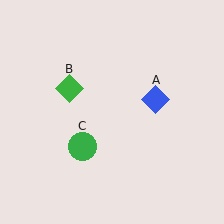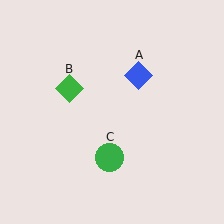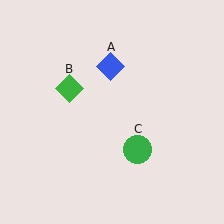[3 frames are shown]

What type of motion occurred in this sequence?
The blue diamond (object A), green circle (object C) rotated counterclockwise around the center of the scene.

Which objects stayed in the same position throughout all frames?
Green diamond (object B) remained stationary.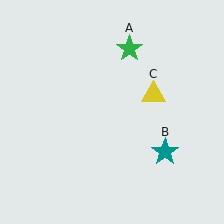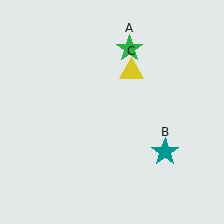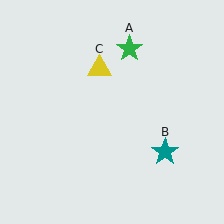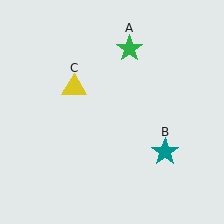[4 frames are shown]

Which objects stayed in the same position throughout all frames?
Green star (object A) and teal star (object B) remained stationary.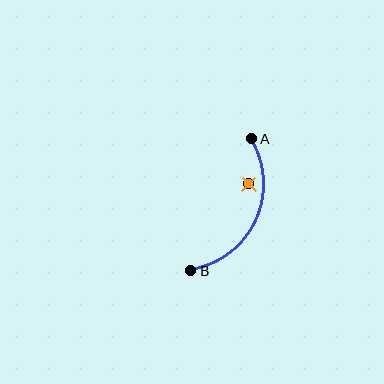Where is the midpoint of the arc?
The arc midpoint is the point on the curve farthest from the straight line joining A and B. It sits to the right of that line.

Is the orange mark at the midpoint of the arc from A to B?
No — the orange mark does not lie on the arc at all. It sits slightly inside the curve.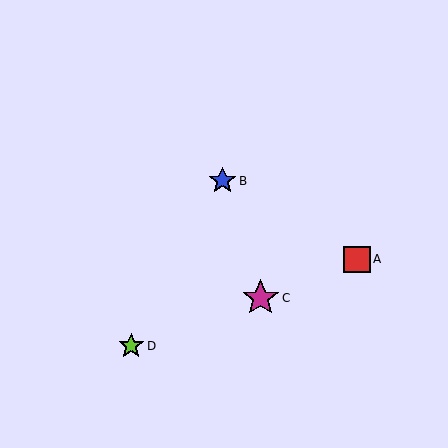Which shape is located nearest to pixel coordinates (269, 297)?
The magenta star (labeled C) at (261, 298) is nearest to that location.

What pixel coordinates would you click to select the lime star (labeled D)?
Click at (131, 346) to select the lime star D.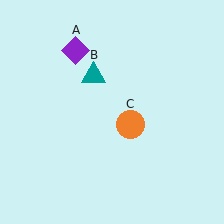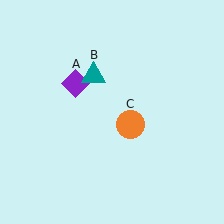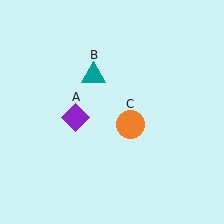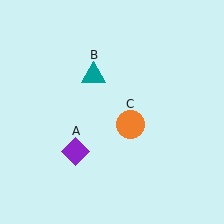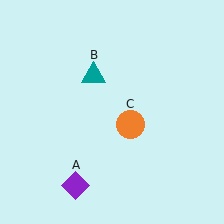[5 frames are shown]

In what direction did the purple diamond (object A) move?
The purple diamond (object A) moved down.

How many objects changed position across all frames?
1 object changed position: purple diamond (object A).